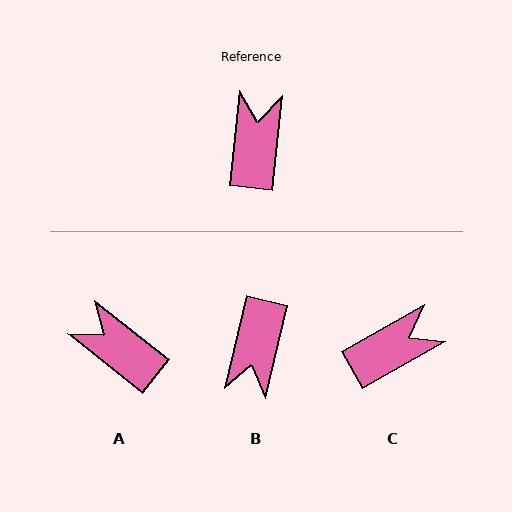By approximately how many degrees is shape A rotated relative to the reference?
Approximately 58 degrees counter-clockwise.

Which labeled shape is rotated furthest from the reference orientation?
B, about 172 degrees away.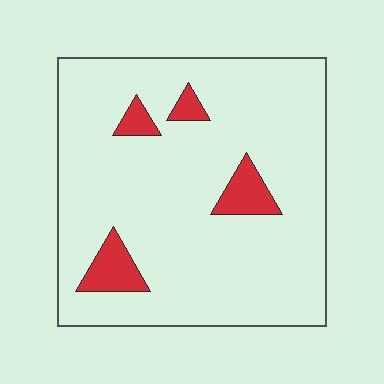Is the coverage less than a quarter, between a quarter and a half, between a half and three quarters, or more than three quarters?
Less than a quarter.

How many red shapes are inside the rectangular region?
4.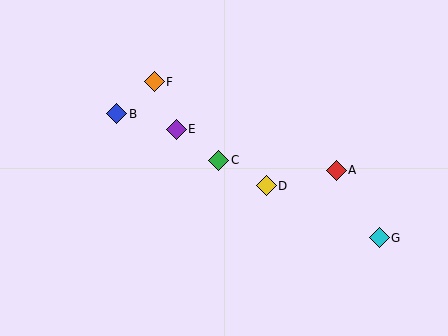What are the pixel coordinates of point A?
Point A is at (336, 170).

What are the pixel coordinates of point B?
Point B is at (117, 114).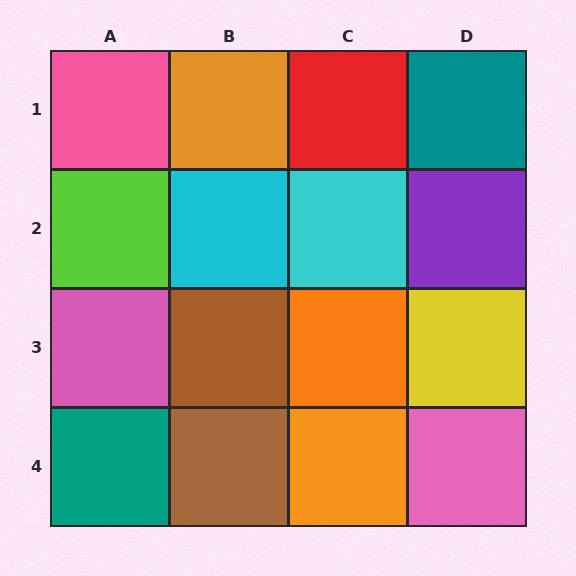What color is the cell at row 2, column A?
Lime.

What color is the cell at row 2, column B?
Cyan.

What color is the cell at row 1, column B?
Orange.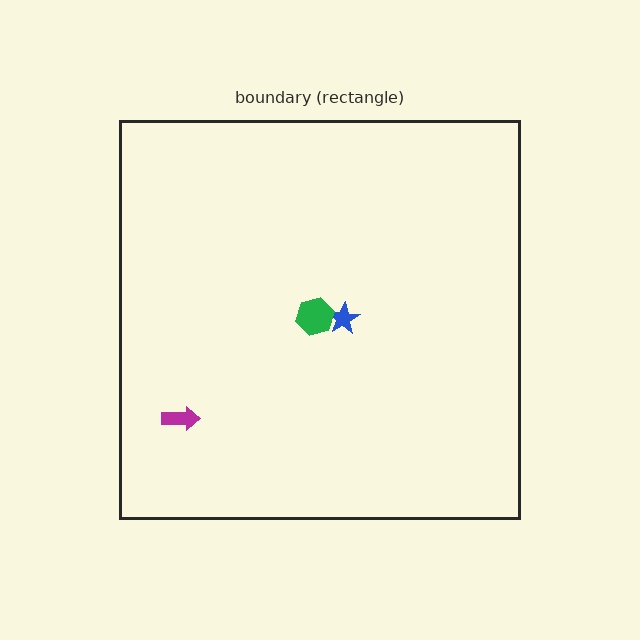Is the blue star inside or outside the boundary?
Inside.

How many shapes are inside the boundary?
3 inside, 0 outside.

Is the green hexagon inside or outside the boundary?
Inside.